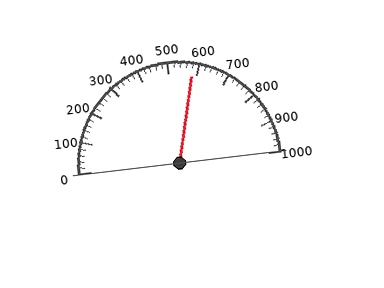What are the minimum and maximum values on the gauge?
The gauge ranges from 0 to 1000.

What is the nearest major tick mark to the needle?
The nearest major tick mark is 600.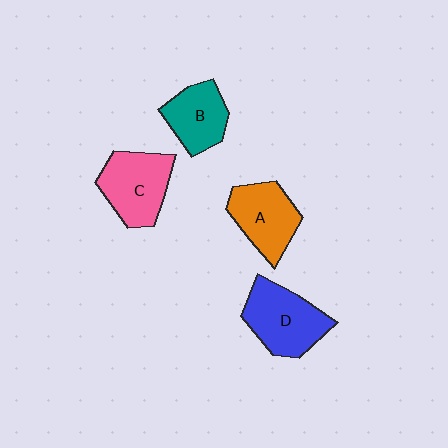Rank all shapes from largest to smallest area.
From largest to smallest: D (blue), C (pink), A (orange), B (teal).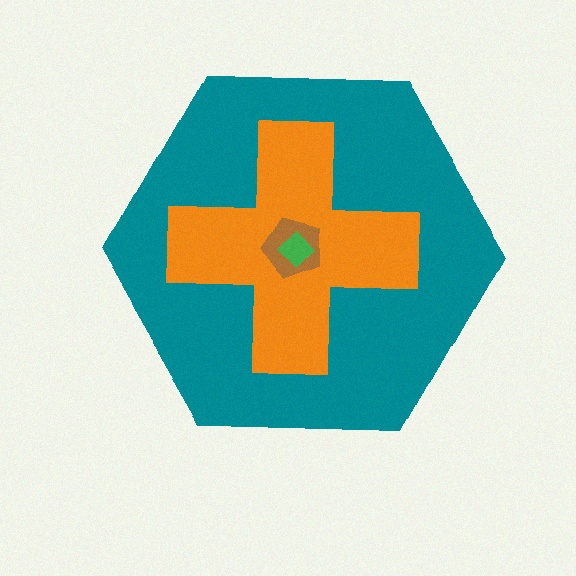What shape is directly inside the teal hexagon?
The orange cross.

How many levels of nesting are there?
4.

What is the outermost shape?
The teal hexagon.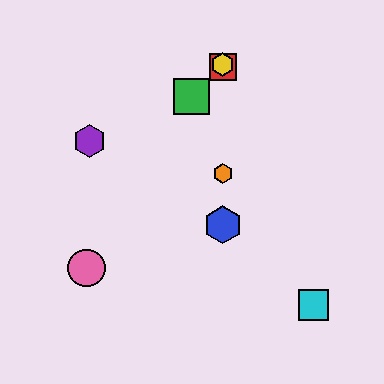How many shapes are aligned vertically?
4 shapes (the red square, the blue hexagon, the yellow hexagon, the orange hexagon) are aligned vertically.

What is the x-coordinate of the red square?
The red square is at x≈223.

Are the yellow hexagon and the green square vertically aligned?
No, the yellow hexagon is at x≈223 and the green square is at x≈192.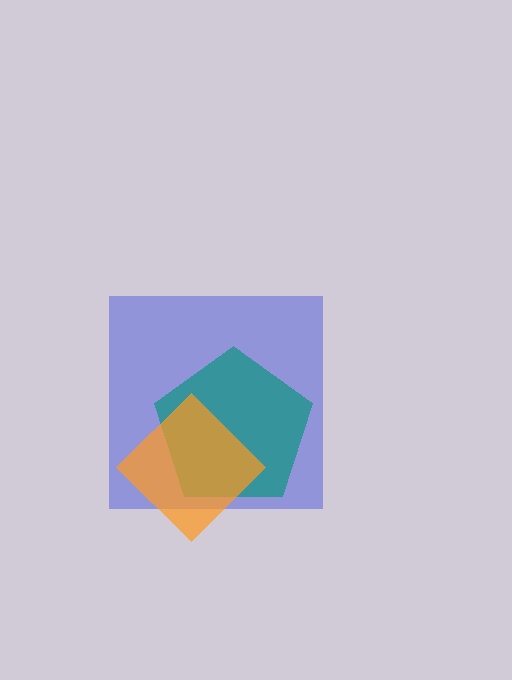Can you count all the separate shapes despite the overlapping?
Yes, there are 3 separate shapes.